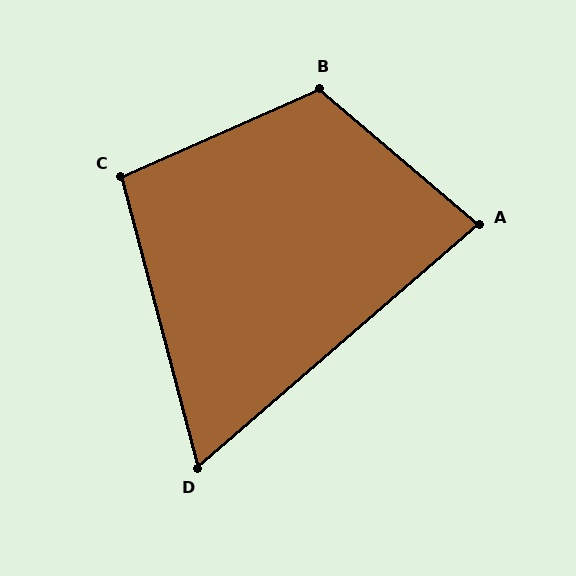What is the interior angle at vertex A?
Approximately 81 degrees (acute).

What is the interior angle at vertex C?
Approximately 99 degrees (obtuse).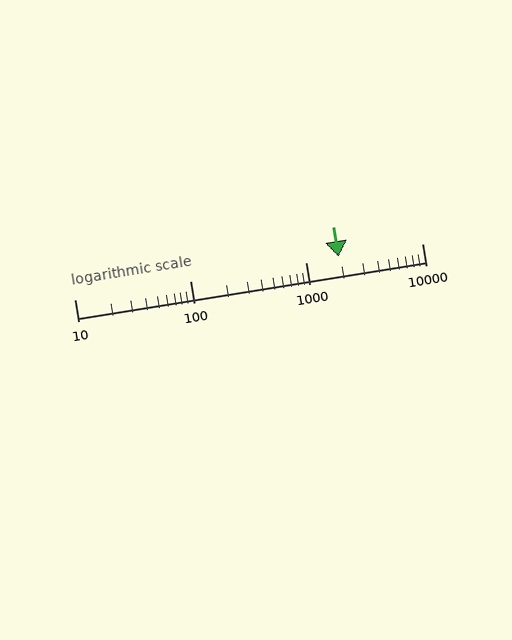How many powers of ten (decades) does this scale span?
The scale spans 3 decades, from 10 to 10000.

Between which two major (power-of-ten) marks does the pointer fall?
The pointer is between 1000 and 10000.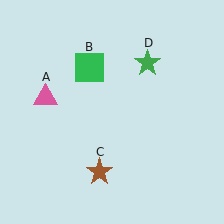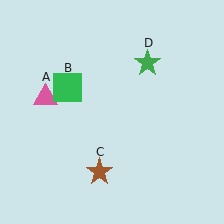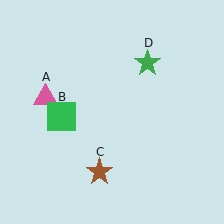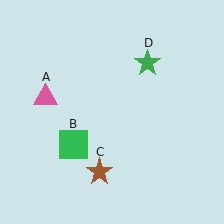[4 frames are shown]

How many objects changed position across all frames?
1 object changed position: green square (object B).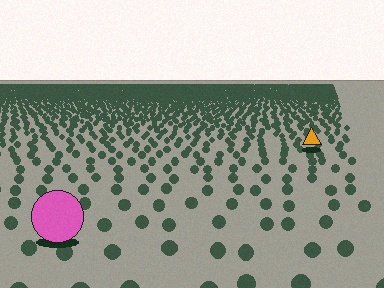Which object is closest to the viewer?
The pink circle is closest. The texture marks near it are larger and more spread out.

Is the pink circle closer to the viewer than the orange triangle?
Yes. The pink circle is closer — you can tell from the texture gradient: the ground texture is coarser near it.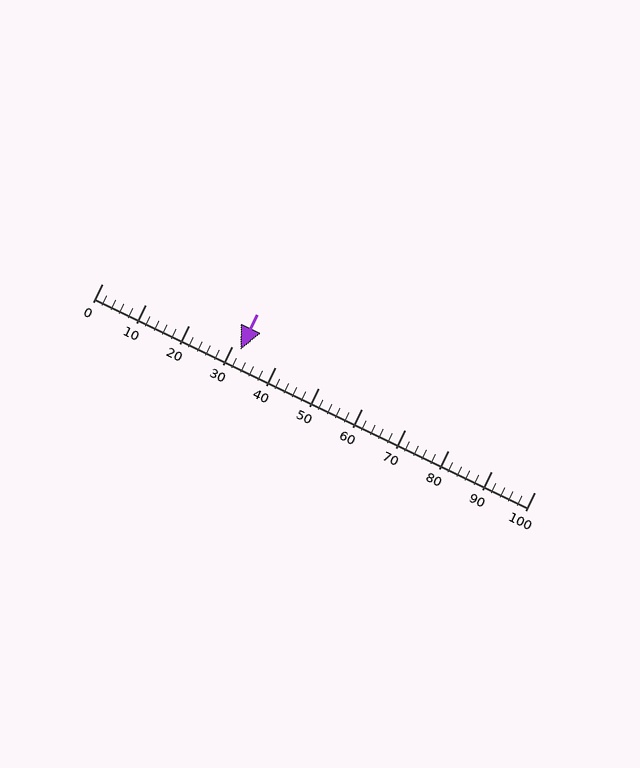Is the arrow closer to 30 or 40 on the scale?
The arrow is closer to 30.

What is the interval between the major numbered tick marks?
The major tick marks are spaced 10 units apart.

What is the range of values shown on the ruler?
The ruler shows values from 0 to 100.